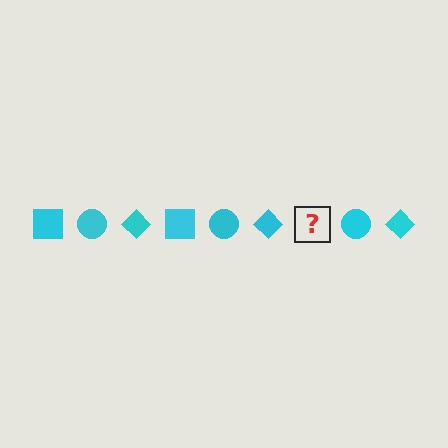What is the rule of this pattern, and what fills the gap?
The rule is that the pattern cycles through square, circle, diamond shapes in cyan. The gap should be filled with a cyan square.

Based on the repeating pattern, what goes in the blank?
The blank should be a cyan square.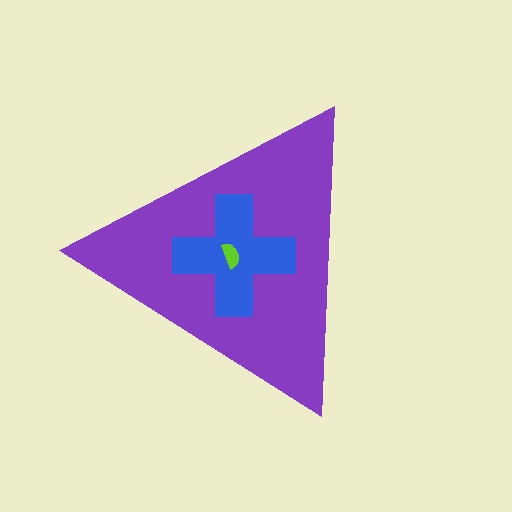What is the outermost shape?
The purple triangle.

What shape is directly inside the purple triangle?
The blue cross.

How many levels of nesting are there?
3.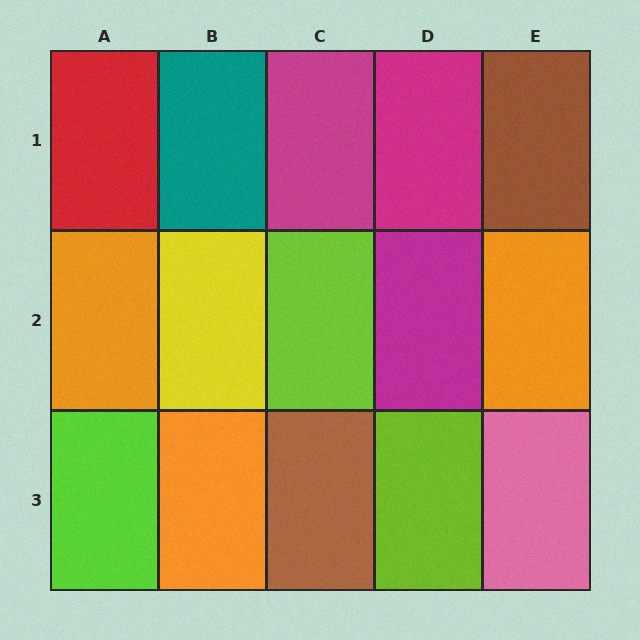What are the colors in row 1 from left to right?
Red, teal, magenta, magenta, brown.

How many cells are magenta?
3 cells are magenta.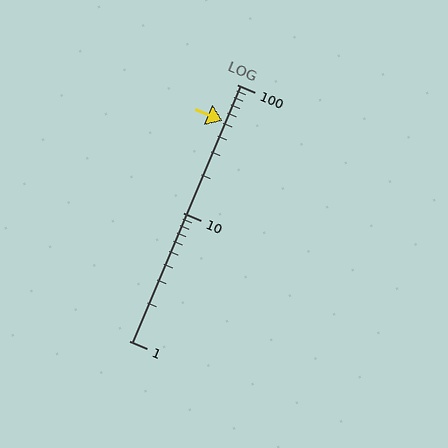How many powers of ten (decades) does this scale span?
The scale spans 2 decades, from 1 to 100.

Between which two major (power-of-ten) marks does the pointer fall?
The pointer is between 10 and 100.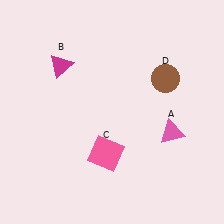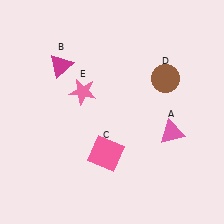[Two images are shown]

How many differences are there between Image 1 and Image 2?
There is 1 difference between the two images.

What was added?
A pink star (E) was added in Image 2.